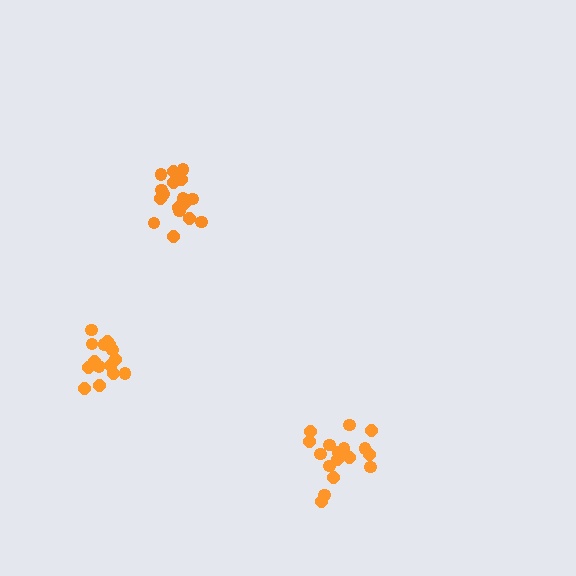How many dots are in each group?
Group 1: 18 dots, Group 2: 18 dots, Group 3: 15 dots (51 total).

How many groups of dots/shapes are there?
There are 3 groups.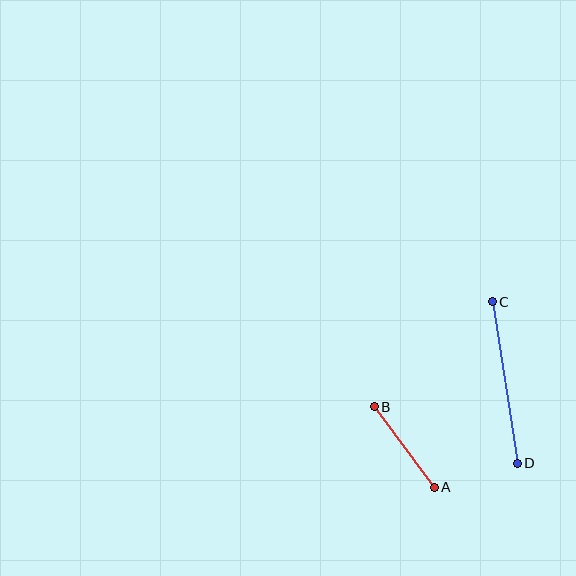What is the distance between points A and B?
The distance is approximately 100 pixels.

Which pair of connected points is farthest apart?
Points C and D are farthest apart.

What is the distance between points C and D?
The distance is approximately 164 pixels.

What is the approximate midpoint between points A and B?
The midpoint is at approximately (404, 447) pixels.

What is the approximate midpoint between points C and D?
The midpoint is at approximately (505, 382) pixels.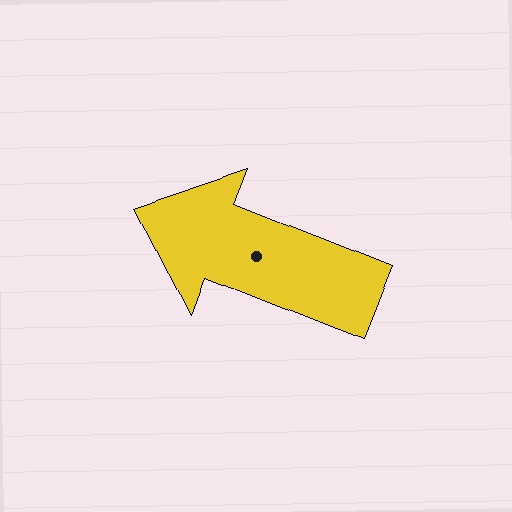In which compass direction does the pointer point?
West.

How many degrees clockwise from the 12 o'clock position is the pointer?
Approximately 292 degrees.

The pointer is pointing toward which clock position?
Roughly 10 o'clock.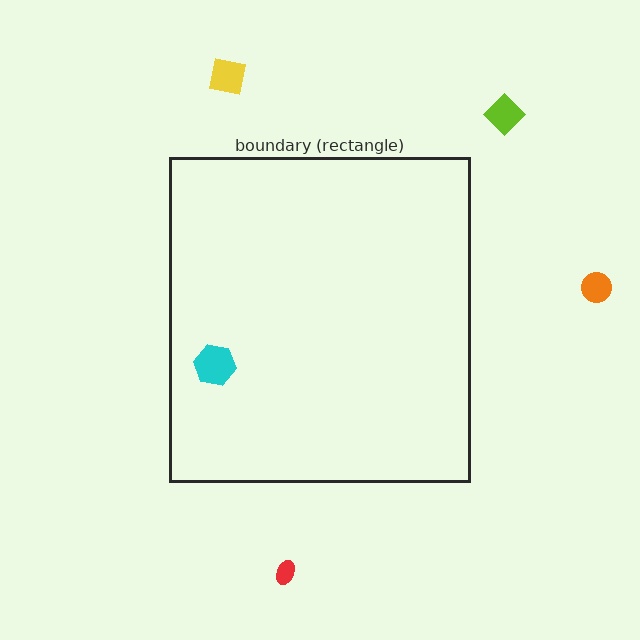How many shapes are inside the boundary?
1 inside, 4 outside.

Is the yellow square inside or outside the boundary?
Outside.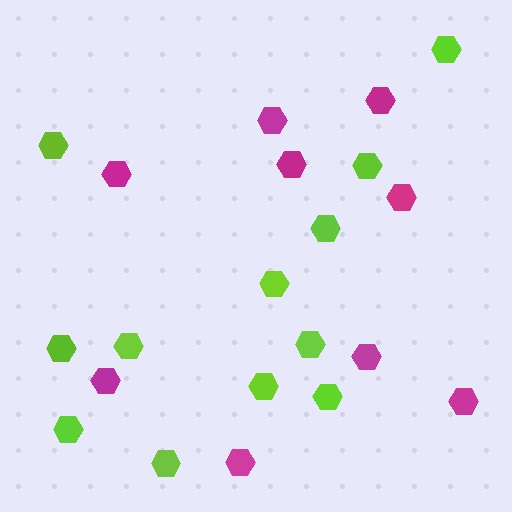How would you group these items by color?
There are 2 groups: one group of magenta hexagons (9) and one group of lime hexagons (12).